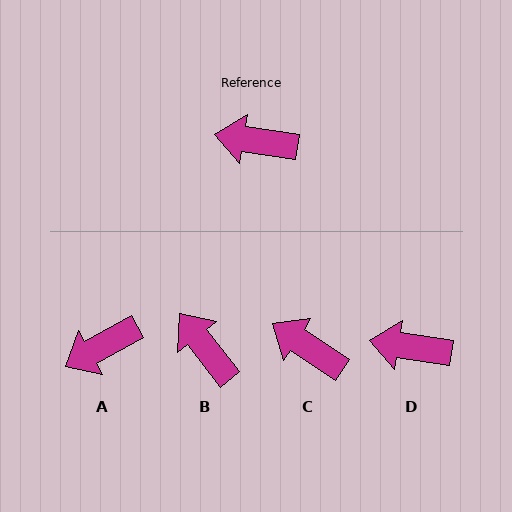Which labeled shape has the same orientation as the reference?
D.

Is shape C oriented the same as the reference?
No, it is off by about 25 degrees.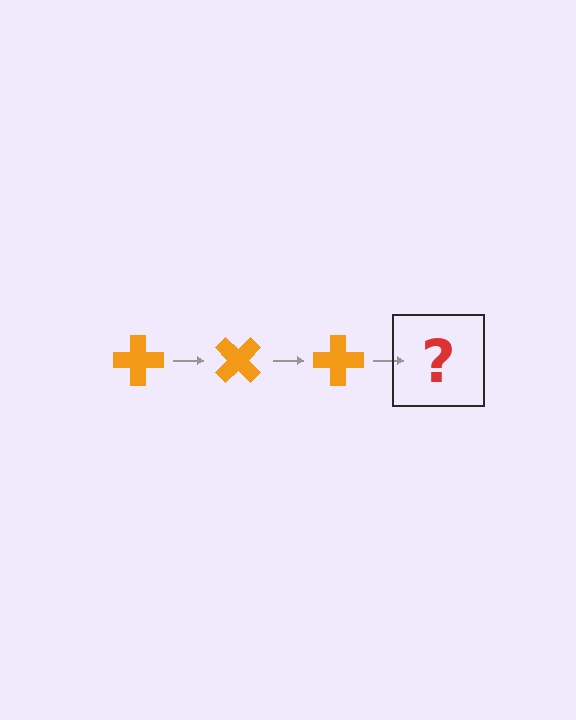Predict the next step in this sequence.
The next step is an orange cross rotated 135 degrees.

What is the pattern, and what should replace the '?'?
The pattern is that the cross rotates 45 degrees each step. The '?' should be an orange cross rotated 135 degrees.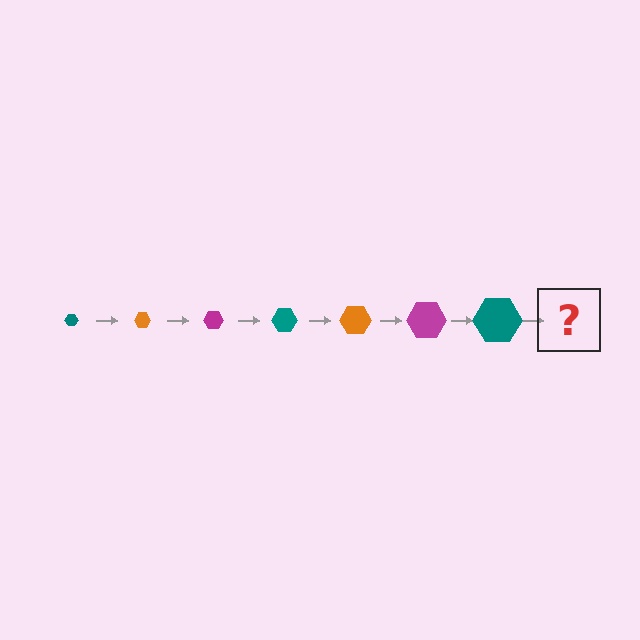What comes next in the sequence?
The next element should be an orange hexagon, larger than the previous one.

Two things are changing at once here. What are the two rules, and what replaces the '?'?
The two rules are that the hexagon grows larger each step and the color cycles through teal, orange, and magenta. The '?' should be an orange hexagon, larger than the previous one.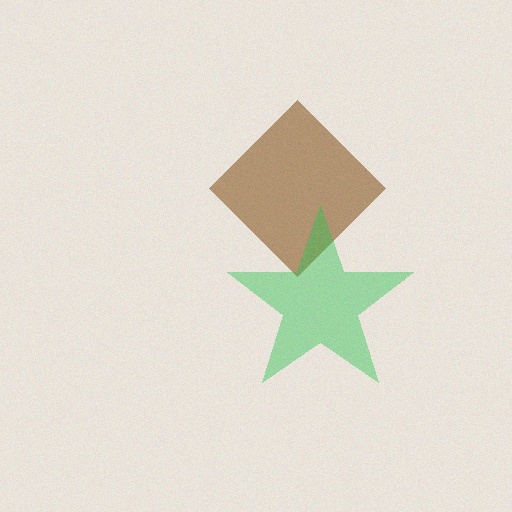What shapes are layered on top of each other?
The layered shapes are: a brown diamond, a green star.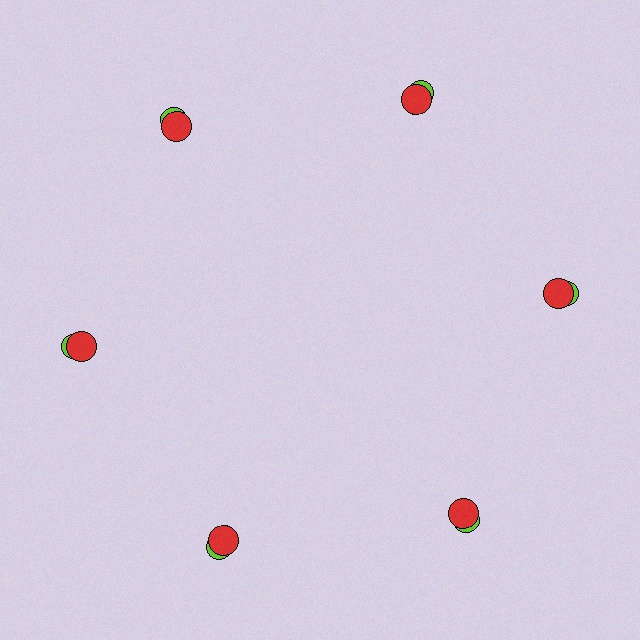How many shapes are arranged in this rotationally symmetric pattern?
There are 12 shapes, arranged in 6 groups of 2.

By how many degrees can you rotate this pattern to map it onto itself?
The pattern maps onto itself every 60 degrees of rotation.